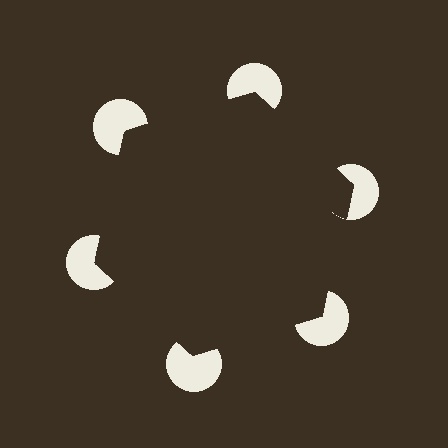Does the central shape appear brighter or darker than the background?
It typically appears slightly darker than the background, even though no actual brightness change is drawn.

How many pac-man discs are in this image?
There are 6 — one at each vertex of the illusory hexagon.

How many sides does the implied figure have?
6 sides.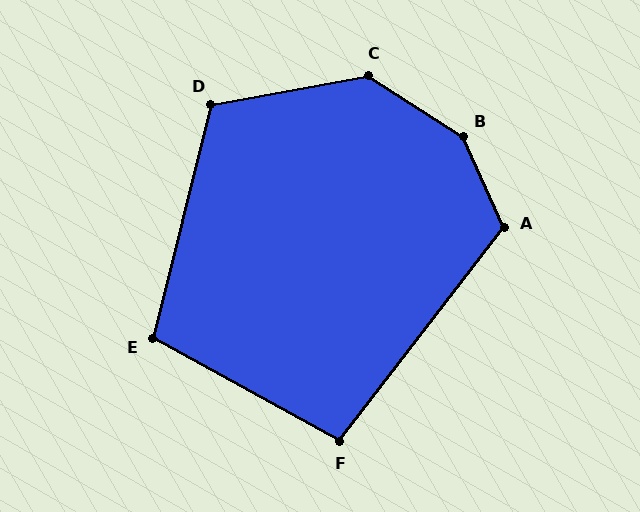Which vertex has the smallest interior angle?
F, at approximately 99 degrees.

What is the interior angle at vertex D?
Approximately 114 degrees (obtuse).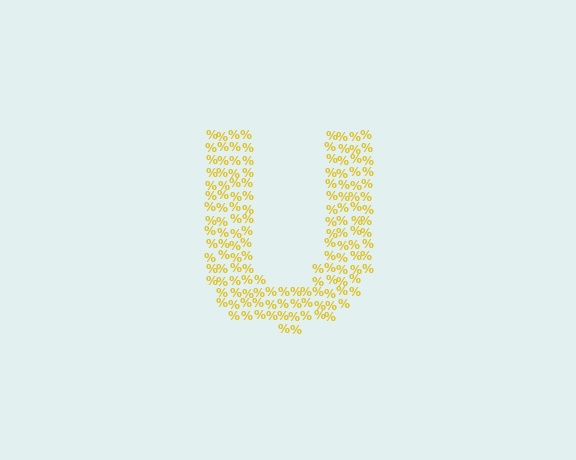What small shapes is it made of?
It is made of small percent signs.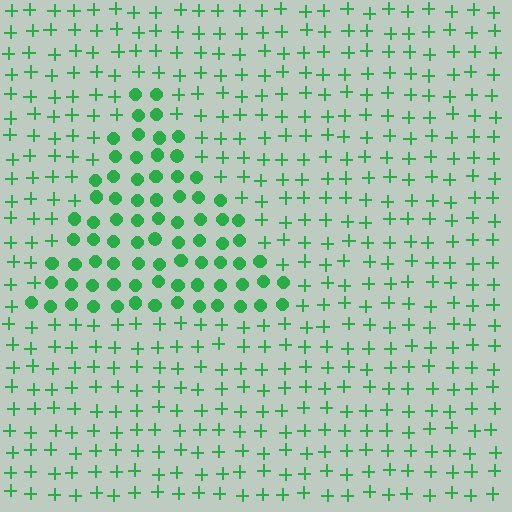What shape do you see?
I see a triangle.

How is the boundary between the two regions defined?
The boundary is defined by a change in element shape: circles inside vs. plus signs outside. All elements share the same color and spacing.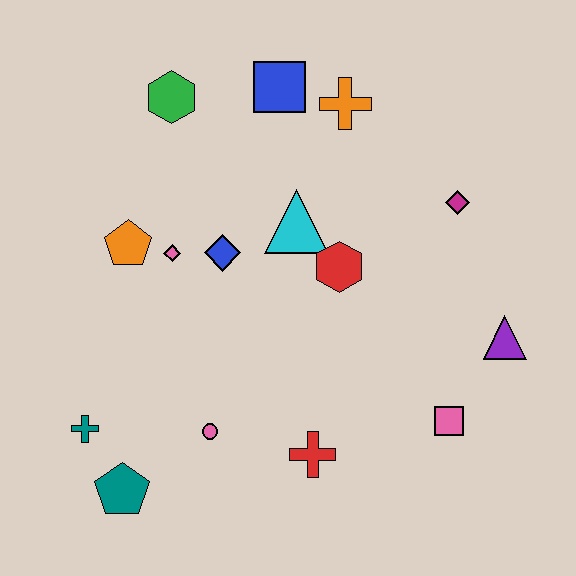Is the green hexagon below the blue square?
Yes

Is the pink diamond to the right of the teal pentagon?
Yes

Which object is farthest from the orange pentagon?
The purple triangle is farthest from the orange pentagon.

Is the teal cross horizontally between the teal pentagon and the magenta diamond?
No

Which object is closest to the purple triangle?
The pink square is closest to the purple triangle.